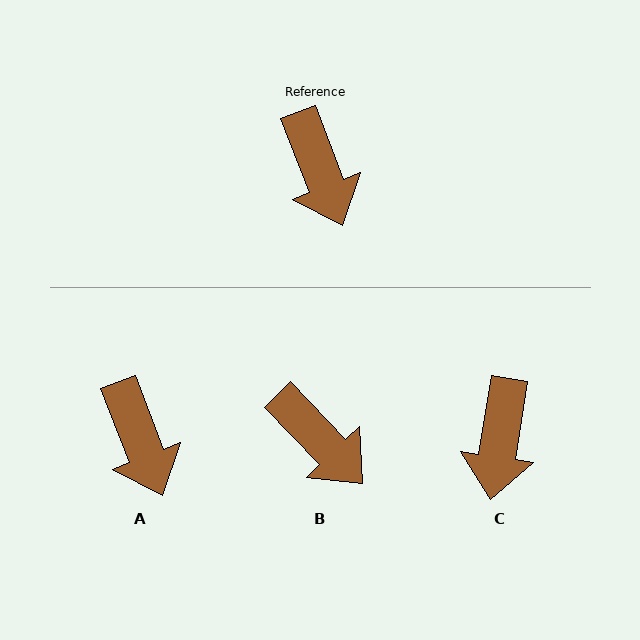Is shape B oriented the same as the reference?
No, it is off by about 23 degrees.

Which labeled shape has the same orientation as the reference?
A.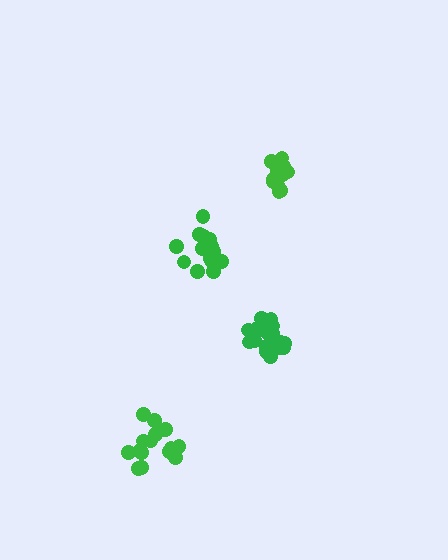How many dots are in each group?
Group 1: 15 dots, Group 2: 15 dots, Group 3: 16 dots, Group 4: 20 dots (66 total).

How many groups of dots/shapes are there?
There are 4 groups.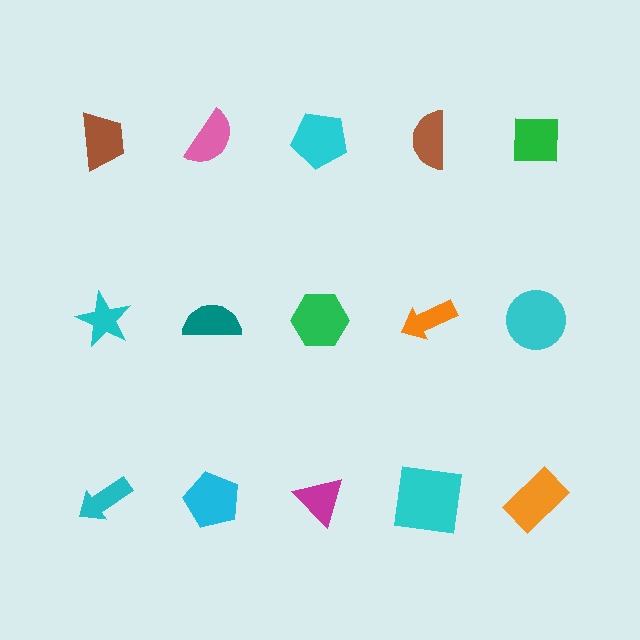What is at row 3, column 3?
A magenta triangle.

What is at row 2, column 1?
A cyan star.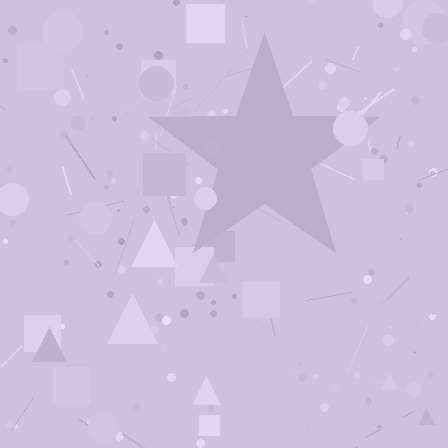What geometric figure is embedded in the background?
A star is embedded in the background.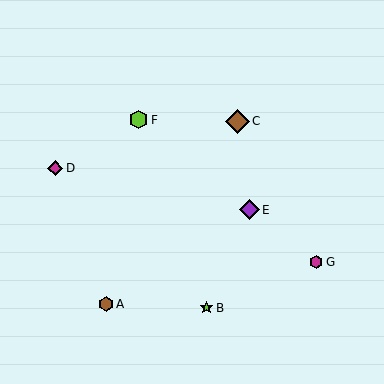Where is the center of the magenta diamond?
The center of the magenta diamond is at (55, 168).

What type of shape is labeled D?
Shape D is a magenta diamond.